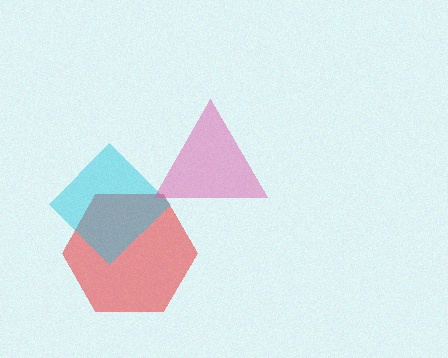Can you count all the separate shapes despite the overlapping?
Yes, there are 3 separate shapes.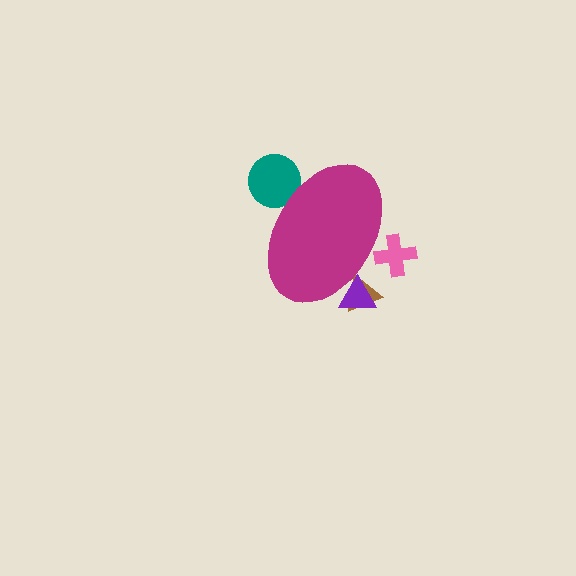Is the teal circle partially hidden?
Yes, the teal circle is partially hidden behind the magenta ellipse.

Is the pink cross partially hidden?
Yes, the pink cross is partially hidden behind the magenta ellipse.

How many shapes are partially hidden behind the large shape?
4 shapes are partially hidden.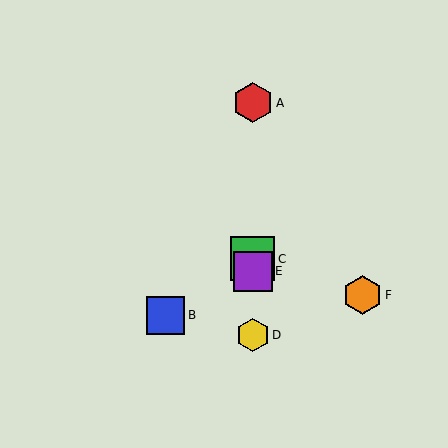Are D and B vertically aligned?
No, D is at x≈253 and B is at x≈166.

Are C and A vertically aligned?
Yes, both are at x≈253.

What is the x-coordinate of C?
Object C is at x≈253.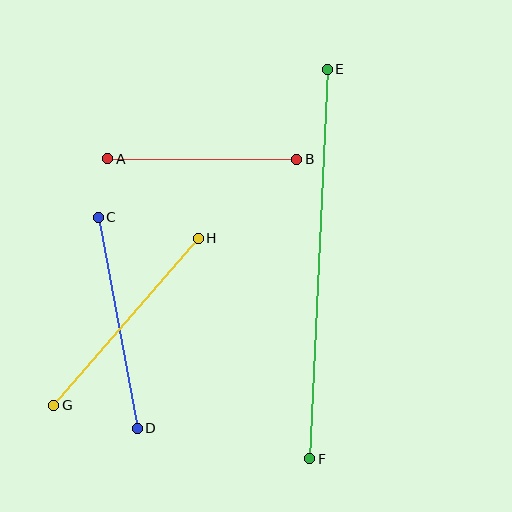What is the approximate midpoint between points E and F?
The midpoint is at approximately (319, 264) pixels.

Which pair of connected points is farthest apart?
Points E and F are farthest apart.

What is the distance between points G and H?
The distance is approximately 221 pixels.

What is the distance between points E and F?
The distance is approximately 390 pixels.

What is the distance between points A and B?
The distance is approximately 189 pixels.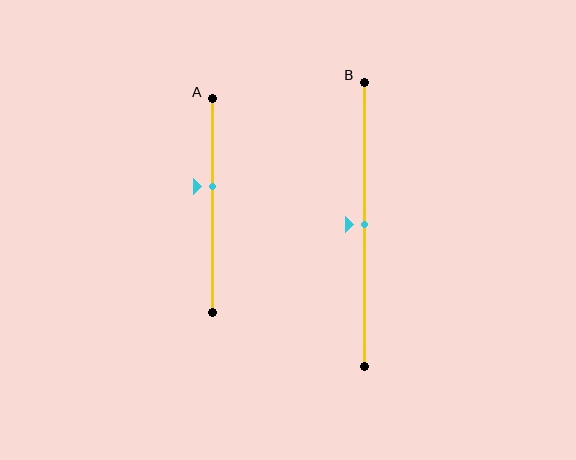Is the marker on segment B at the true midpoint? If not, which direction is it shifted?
Yes, the marker on segment B is at the true midpoint.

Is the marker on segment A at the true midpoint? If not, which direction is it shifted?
No, the marker on segment A is shifted upward by about 9% of the segment length.